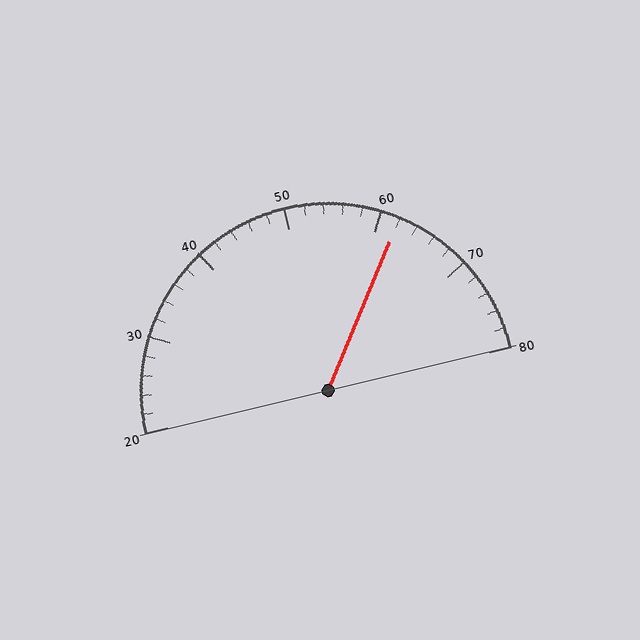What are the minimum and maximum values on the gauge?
The gauge ranges from 20 to 80.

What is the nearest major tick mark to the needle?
The nearest major tick mark is 60.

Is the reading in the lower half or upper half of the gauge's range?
The reading is in the upper half of the range (20 to 80).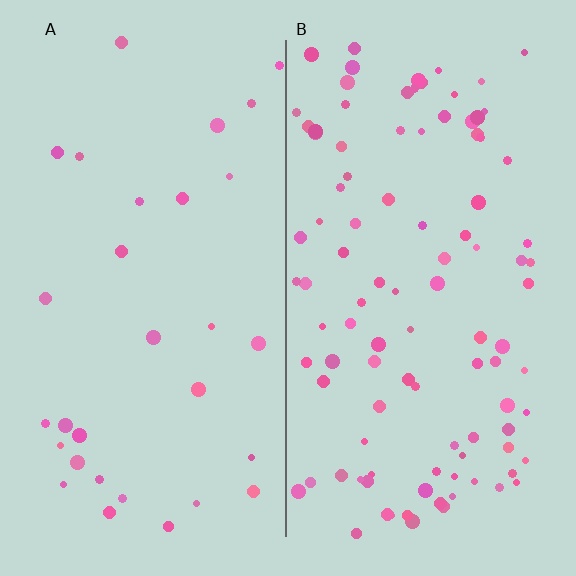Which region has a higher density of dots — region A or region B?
B (the right).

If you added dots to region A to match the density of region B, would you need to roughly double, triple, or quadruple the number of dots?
Approximately triple.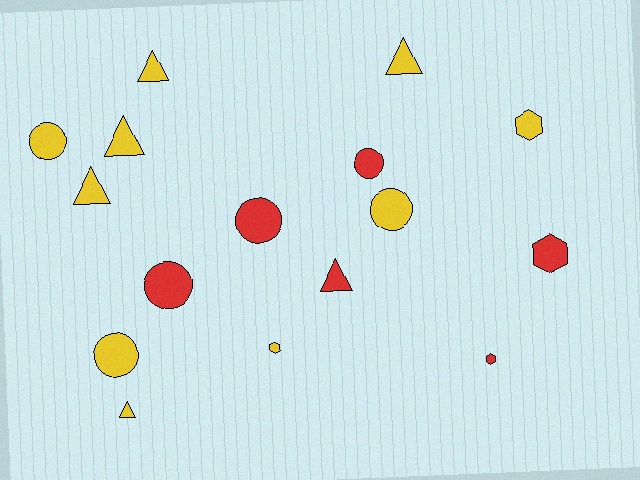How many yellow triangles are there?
There are 5 yellow triangles.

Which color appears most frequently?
Yellow, with 10 objects.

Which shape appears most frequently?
Triangle, with 6 objects.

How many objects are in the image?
There are 16 objects.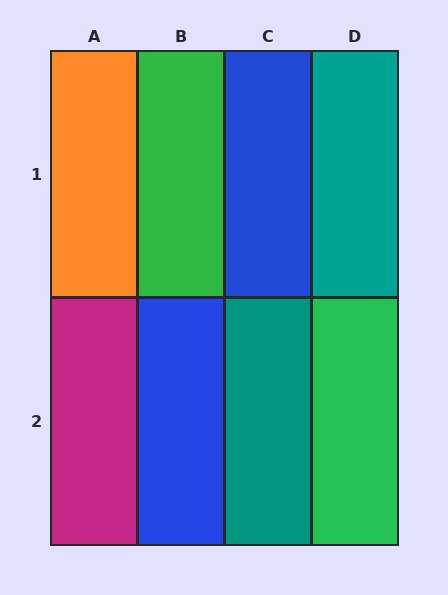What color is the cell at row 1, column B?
Green.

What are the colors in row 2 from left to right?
Magenta, blue, teal, green.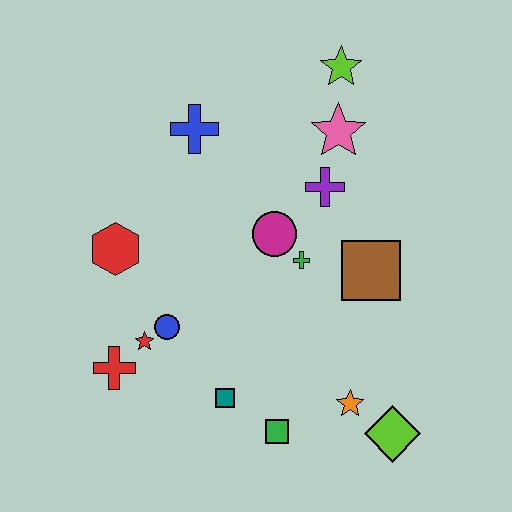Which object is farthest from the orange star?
The lime star is farthest from the orange star.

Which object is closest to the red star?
The blue circle is closest to the red star.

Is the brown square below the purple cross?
Yes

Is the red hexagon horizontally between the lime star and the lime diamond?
No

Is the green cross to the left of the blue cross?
No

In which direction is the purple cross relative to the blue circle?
The purple cross is to the right of the blue circle.